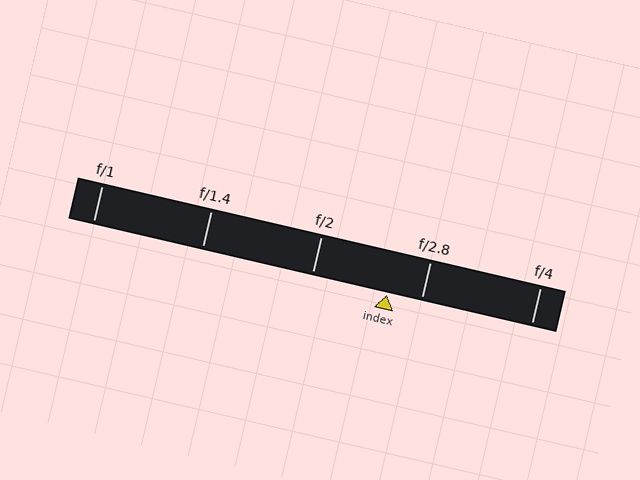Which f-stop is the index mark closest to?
The index mark is closest to f/2.8.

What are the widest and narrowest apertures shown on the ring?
The widest aperture shown is f/1 and the narrowest is f/4.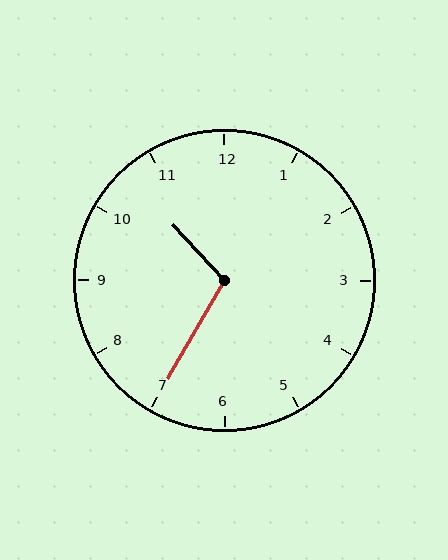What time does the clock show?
10:35.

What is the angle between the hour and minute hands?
Approximately 108 degrees.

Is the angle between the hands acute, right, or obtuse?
It is obtuse.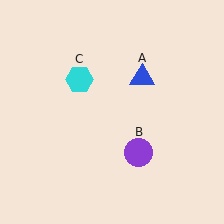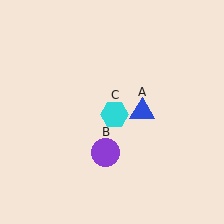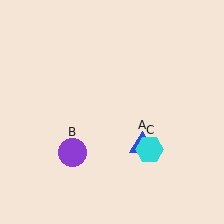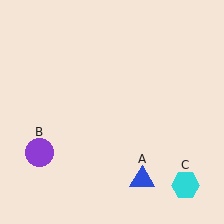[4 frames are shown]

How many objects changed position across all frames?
3 objects changed position: blue triangle (object A), purple circle (object B), cyan hexagon (object C).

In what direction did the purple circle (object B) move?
The purple circle (object B) moved left.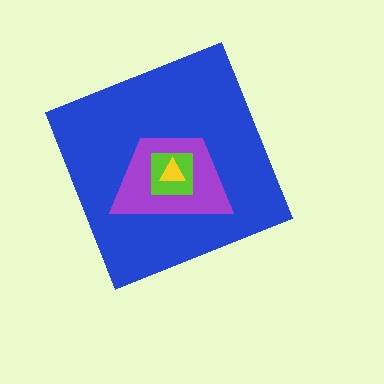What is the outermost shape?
The blue diamond.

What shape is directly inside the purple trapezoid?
The lime square.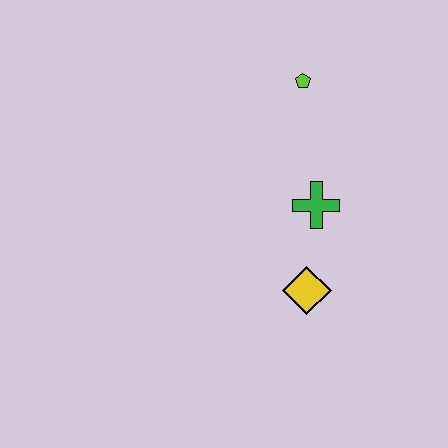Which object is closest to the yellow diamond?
The green cross is closest to the yellow diamond.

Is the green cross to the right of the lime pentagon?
Yes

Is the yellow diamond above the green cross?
No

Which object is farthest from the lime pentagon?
The yellow diamond is farthest from the lime pentagon.